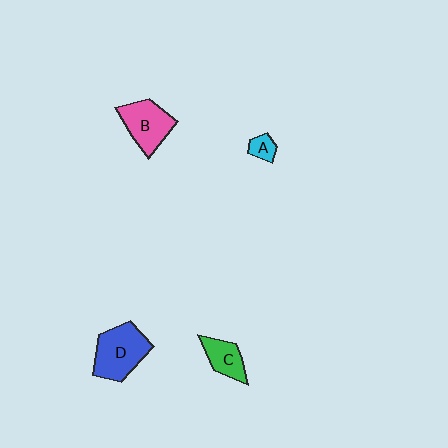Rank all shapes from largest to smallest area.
From largest to smallest: D (blue), B (pink), C (green), A (cyan).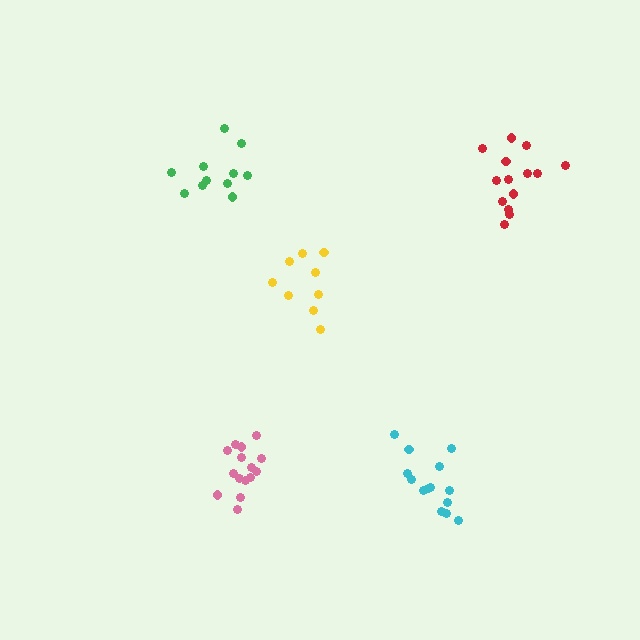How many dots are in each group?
Group 1: 14 dots, Group 2: 11 dots, Group 3: 15 dots, Group 4: 9 dots, Group 5: 14 dots (63 total).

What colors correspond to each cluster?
The clusters are colored: red, green, pink, yellow, cyan.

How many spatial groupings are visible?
There are 5 spatial groupings.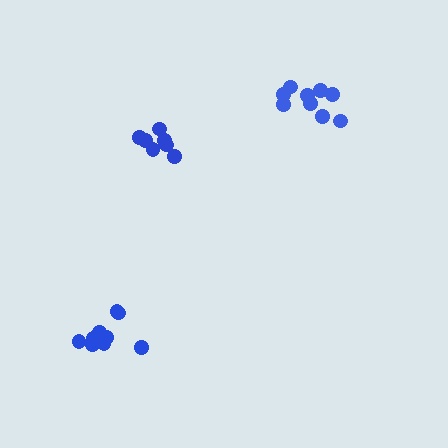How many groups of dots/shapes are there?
There are 3 groups.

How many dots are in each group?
Group 1: 7 dots, Group 2: 9 dots, Group 3: 9 dots (25 total).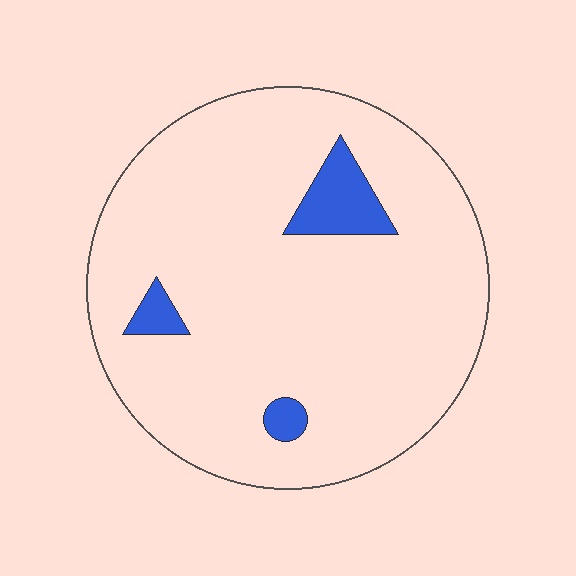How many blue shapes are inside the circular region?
3.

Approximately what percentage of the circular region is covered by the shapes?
Approximately 5%.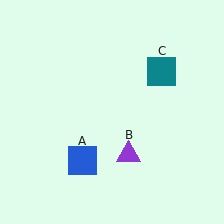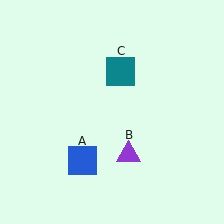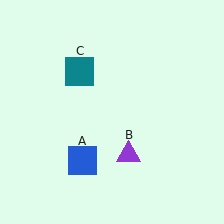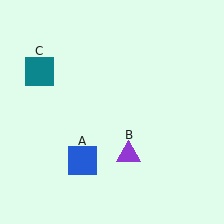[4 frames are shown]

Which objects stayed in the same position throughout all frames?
Blue square (object A) and purple triangle (object B) remained stationary.